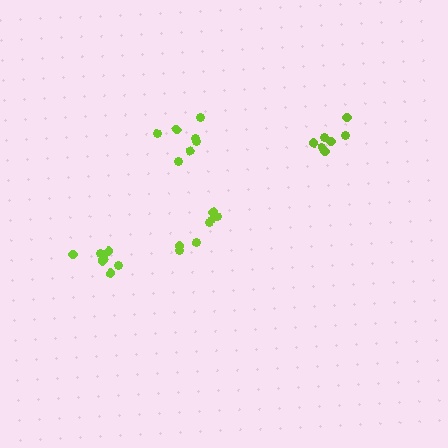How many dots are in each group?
Group 1: 7 dots, Group 2: 7 dots, Group 3: 7 dots, Group 4: 7 dots (28 total).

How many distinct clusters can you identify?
There are 4 distinct clusters.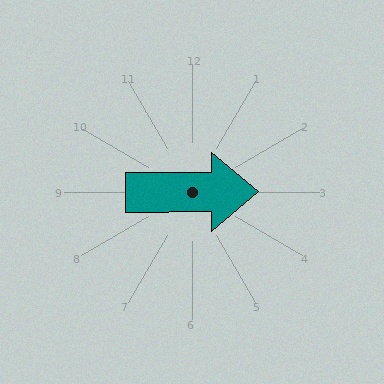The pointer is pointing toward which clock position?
Roughly 3 o'clock.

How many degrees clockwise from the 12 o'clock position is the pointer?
Approximately 90 degrees.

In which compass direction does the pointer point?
East.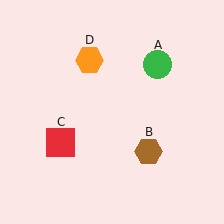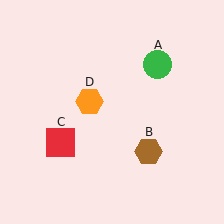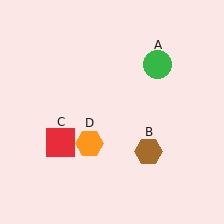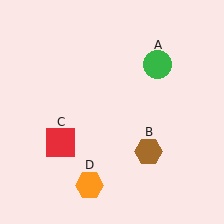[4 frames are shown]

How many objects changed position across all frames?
1 object changed position: orange hexagon (object D).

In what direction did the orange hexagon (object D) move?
The orange hexagon (object D) moved down.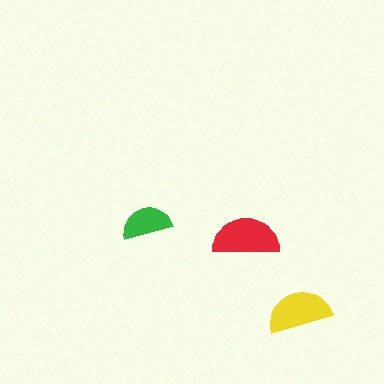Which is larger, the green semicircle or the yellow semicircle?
The yellow one.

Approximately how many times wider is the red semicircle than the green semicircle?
About 1.5 times wider.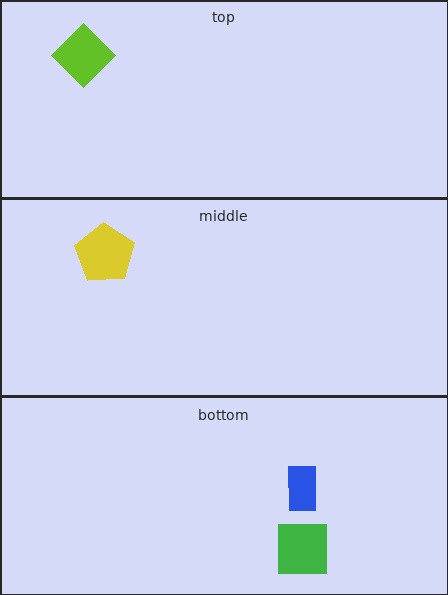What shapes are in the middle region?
The yellow pentagon.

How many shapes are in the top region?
1.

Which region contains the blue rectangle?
The bottom region.